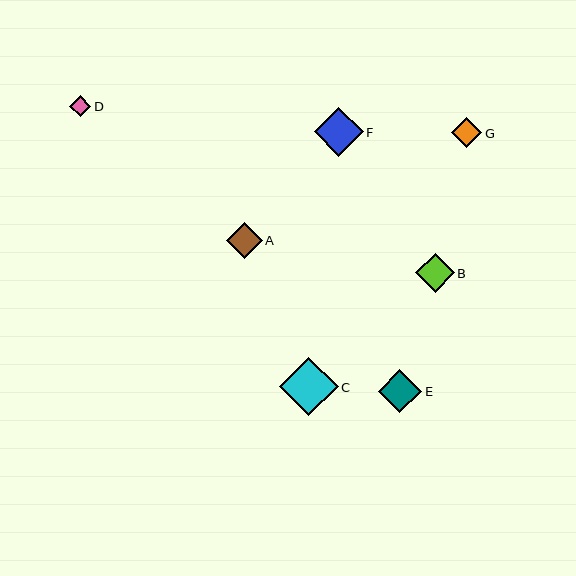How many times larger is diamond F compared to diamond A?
Diamond F is approximately 1.4 times the size of diamond A.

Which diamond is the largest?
Diamond C is the largest with a size of approximately 59 pixels.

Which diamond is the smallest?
Diamond D is the smallest with a size of approximately 21 pixels.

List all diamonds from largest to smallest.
From largest to smallest: C, F, E, B, A, G, D.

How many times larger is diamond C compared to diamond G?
Diamond C is approximately 2.0 times the size of diamond G.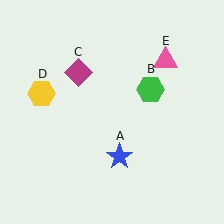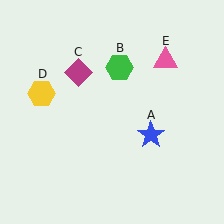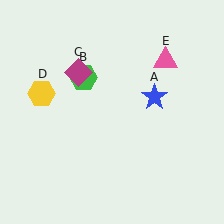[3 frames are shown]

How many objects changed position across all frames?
2 objects changed position: blue star (object A), green hexagon (object B).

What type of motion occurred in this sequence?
The blue star (object A), green hexagon (object B) rotated counterclockwise around the center of the scene.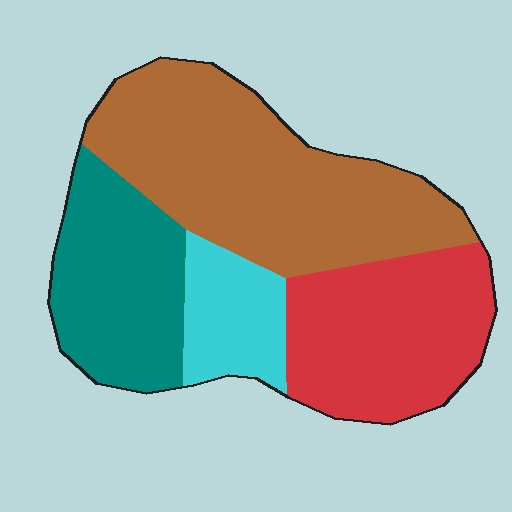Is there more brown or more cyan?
Brown.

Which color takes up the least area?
Cyan, at roughly 10%.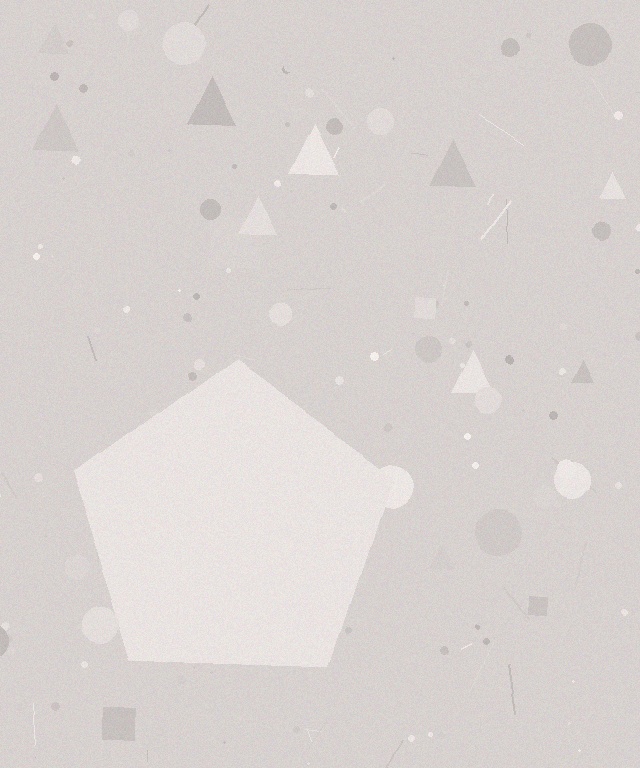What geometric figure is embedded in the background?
A pentagon is embedded in the background.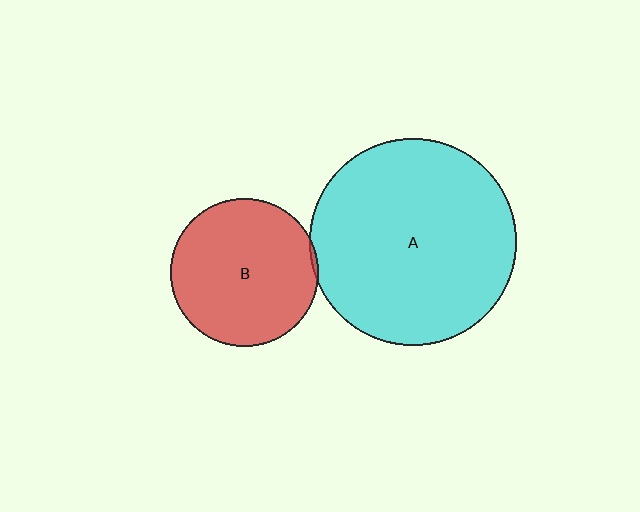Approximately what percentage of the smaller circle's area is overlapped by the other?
Approximately 5%.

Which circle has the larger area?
Circle A (cyan).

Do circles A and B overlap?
Yes.